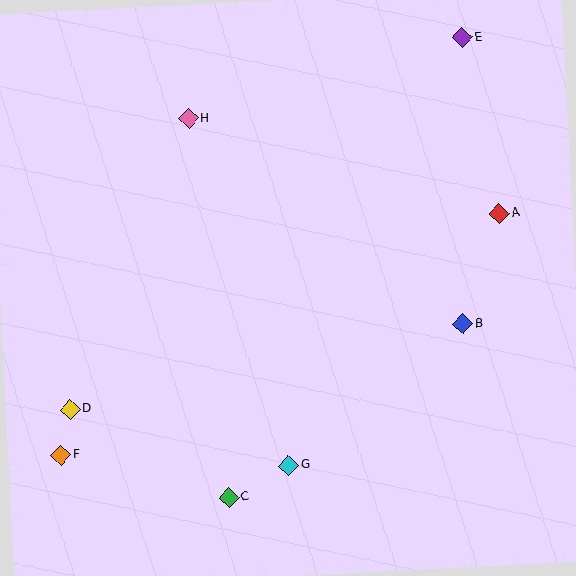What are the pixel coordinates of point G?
Point G is at (289, 465).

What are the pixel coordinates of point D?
Point D is at (70, 409).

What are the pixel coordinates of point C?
Point C is at (229, 498).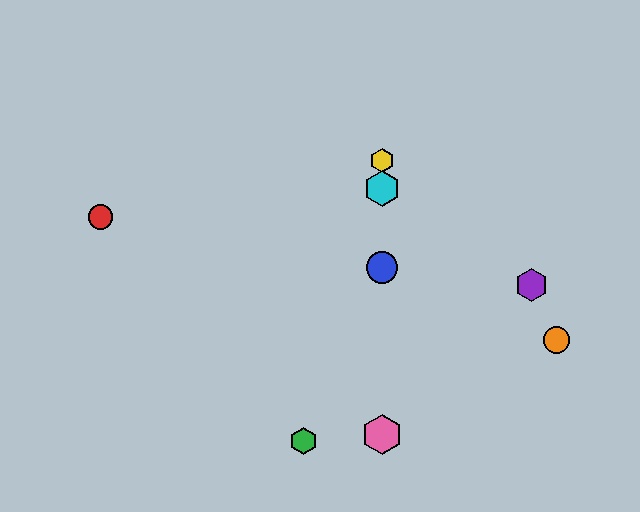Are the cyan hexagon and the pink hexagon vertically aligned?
Yes, both are at x≈382.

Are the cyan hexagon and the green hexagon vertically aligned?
No, the cyan hexagon is at x≈382 and the green hexagon is at x≈304.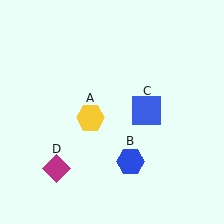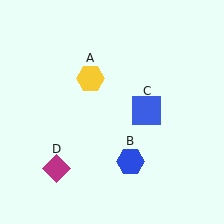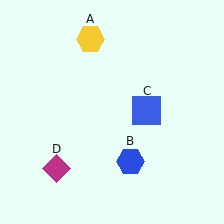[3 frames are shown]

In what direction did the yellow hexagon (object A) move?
The yellow hexagon (object A) moved up.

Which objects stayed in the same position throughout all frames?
Blue hexagon (object B) and blue square (object C) and magenta diamond (object D) remained stationary.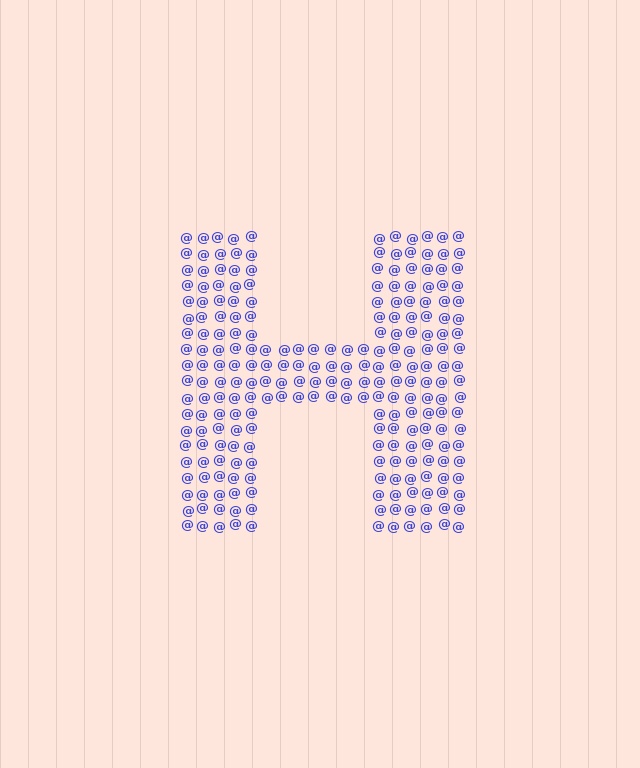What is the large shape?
The large shape is the letter H.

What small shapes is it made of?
It is made of small at signs.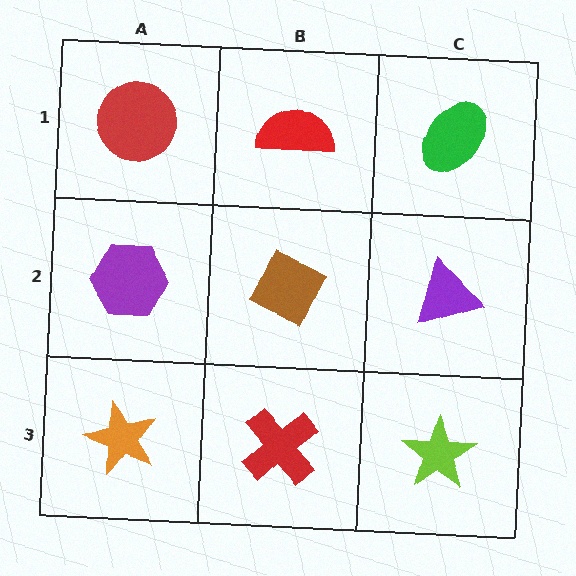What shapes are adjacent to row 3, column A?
A purple hexagon (row 2, column A), a red cross (row 3, column B).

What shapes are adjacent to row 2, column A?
A red circle (row 1, column A), an orange star (row 3, column A), a brown diamond (row 2, column B).